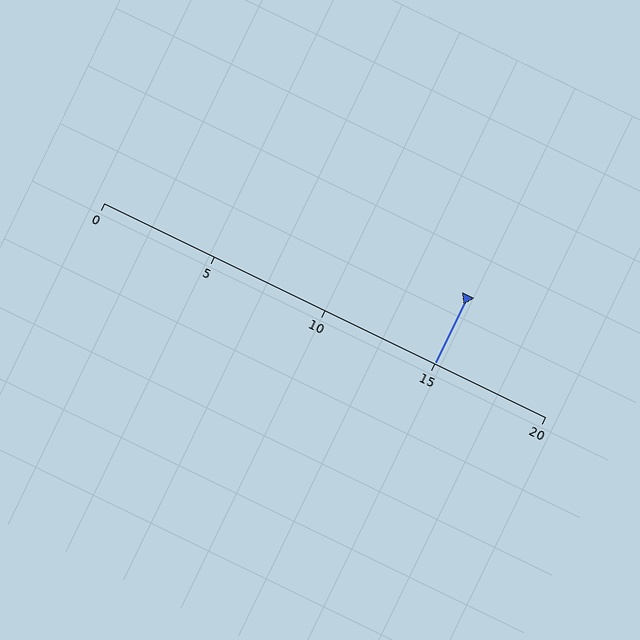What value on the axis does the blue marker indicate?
The marker indicates approximately 15.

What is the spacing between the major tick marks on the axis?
The major ticks are spaced 5 apart.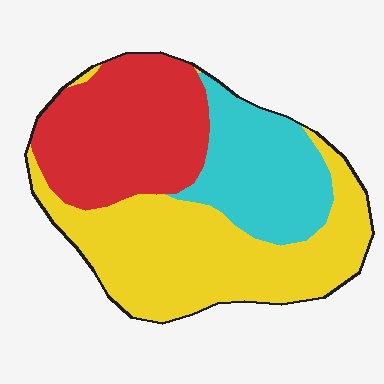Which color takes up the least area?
Cyan, at roughly 25%.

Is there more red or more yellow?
Yellow.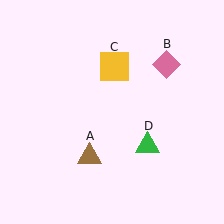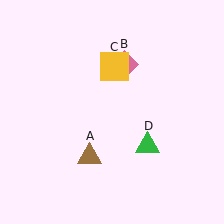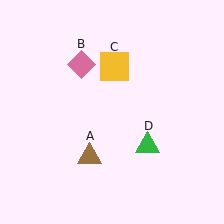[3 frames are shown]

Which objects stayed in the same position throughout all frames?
Brown triangle (object A) and yellow square (object C) and green triangle (object D) remained stationary.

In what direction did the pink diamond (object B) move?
The pink diamond (object B) moved left.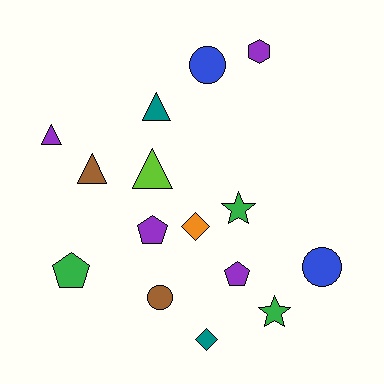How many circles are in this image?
There are 3 circles.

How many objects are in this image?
There are 15 objects.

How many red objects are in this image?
There are no red objects.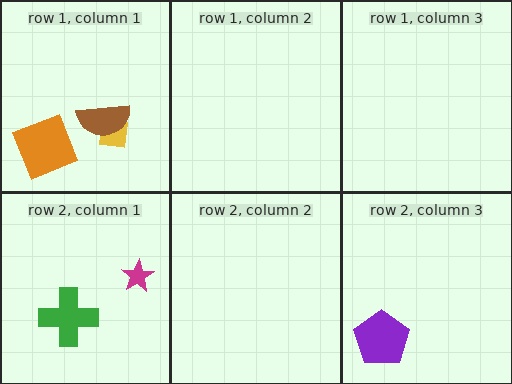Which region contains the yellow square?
The row 1, column 1 region.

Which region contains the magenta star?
The row 2, column 1 region.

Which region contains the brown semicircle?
The row 1, column 1 region.